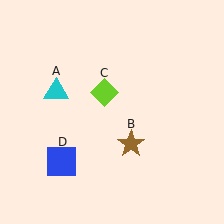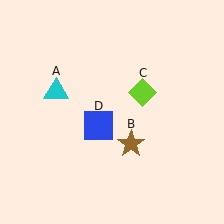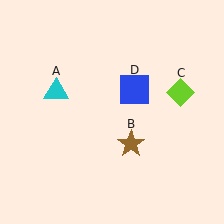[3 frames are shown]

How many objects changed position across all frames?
2 objects changed position: lime diamond (object C), blue square (object D).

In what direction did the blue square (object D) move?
The blue square (object D) moved up and to the right.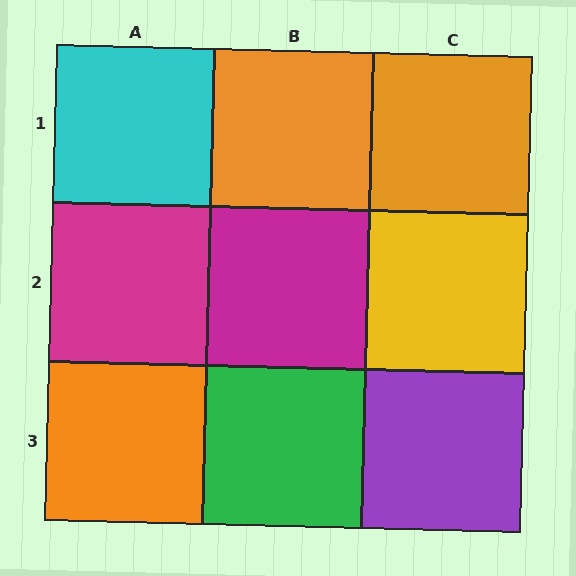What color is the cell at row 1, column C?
Orange.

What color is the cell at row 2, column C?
Yellow.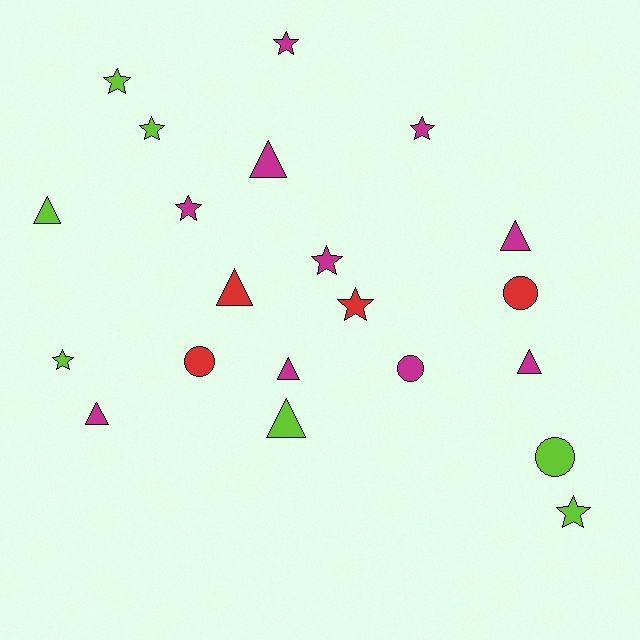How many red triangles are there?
There is 1 red triangle.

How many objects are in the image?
There are 21 objects.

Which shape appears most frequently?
Star, with 9 objects.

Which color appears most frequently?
Magenta, with 10 objects.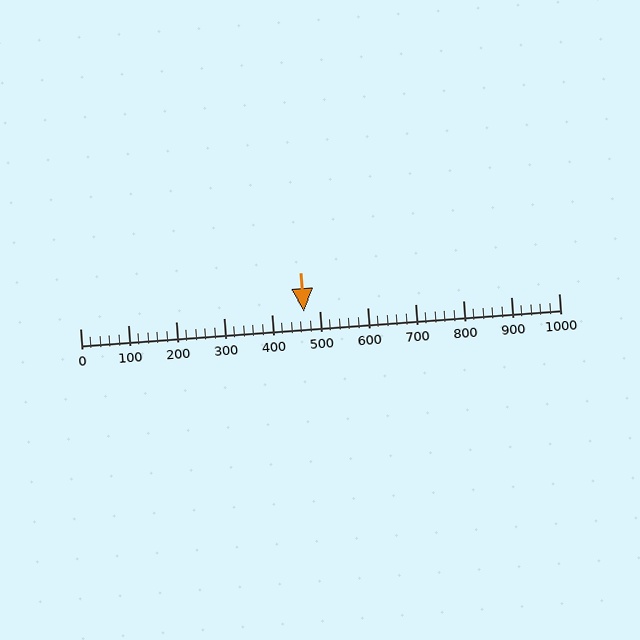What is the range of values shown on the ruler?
The ruler shows values from 0 to 1000.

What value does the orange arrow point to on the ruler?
The orange arrow points to approximately 468.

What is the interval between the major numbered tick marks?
The major tick marks are spaced 100 units apart.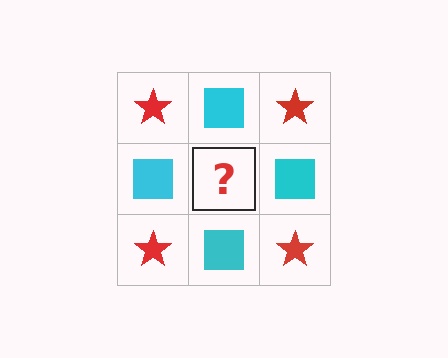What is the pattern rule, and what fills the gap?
The rule is that it alternates red star and cyan square in a checkerboard pattern. The gap should be filled with a red star.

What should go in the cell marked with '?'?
The missing cell should contain a red star.